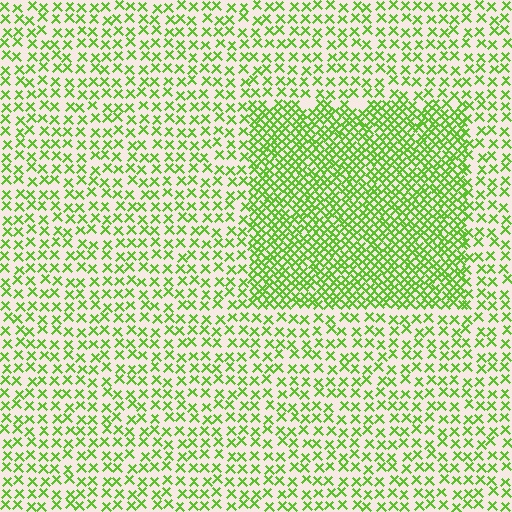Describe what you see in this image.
The image contains small lime elements arranged at two different densities. A rectangle-shaped region is visible where the elements are more densely packed than the surrounding area.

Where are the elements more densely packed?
The elements are more densely packed inside the rectangle boundary.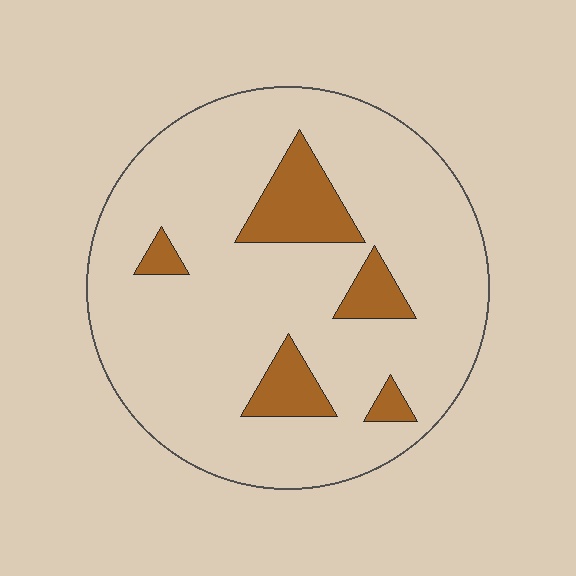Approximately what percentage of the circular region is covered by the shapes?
Approximately 15%.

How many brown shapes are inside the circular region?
5.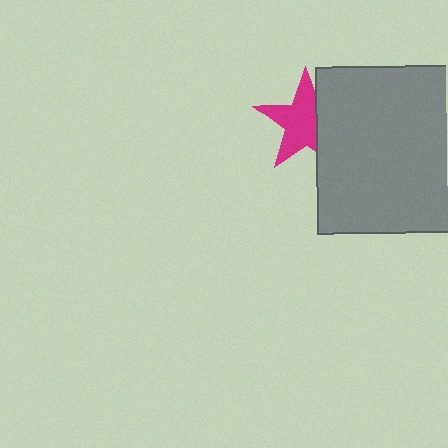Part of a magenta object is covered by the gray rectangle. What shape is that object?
It is a star.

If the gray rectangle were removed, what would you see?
You would see the complete magenta star.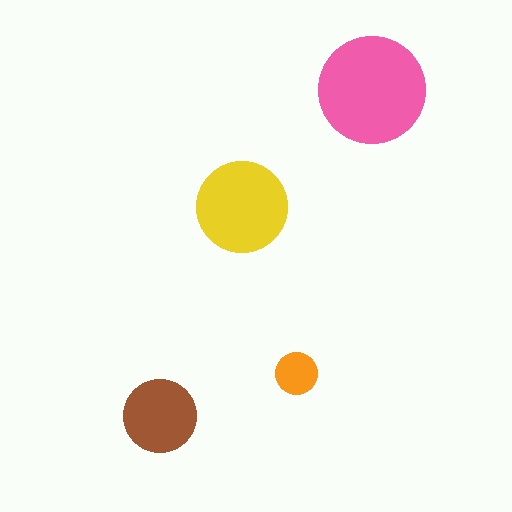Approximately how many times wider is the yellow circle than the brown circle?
About 1.5 times wider.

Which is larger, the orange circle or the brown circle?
The brown one.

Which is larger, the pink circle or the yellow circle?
The pink one.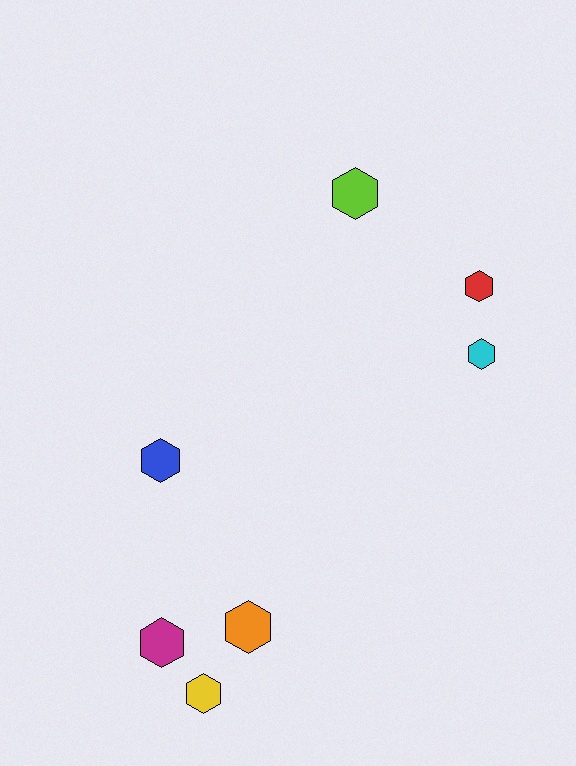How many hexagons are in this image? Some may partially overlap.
There are 7 hexagons.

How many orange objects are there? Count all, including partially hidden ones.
There is 1 orange object.